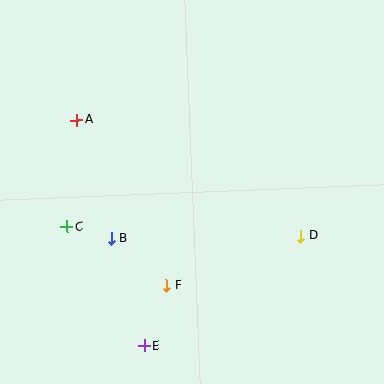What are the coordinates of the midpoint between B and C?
The midpoint between B and C is at (89, 233).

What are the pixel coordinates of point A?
Point A is at (77, 120).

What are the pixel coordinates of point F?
Point F is at (167, 285).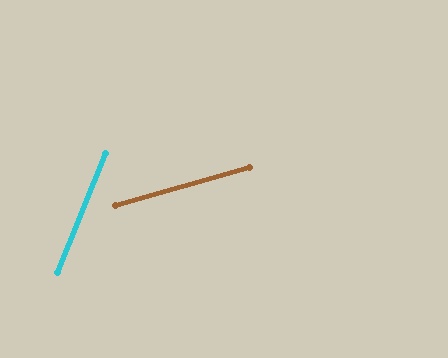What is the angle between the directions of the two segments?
Approximately 52 degrees.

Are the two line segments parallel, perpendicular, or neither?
Neither parallel nor perpendicular — they differ by about 52°.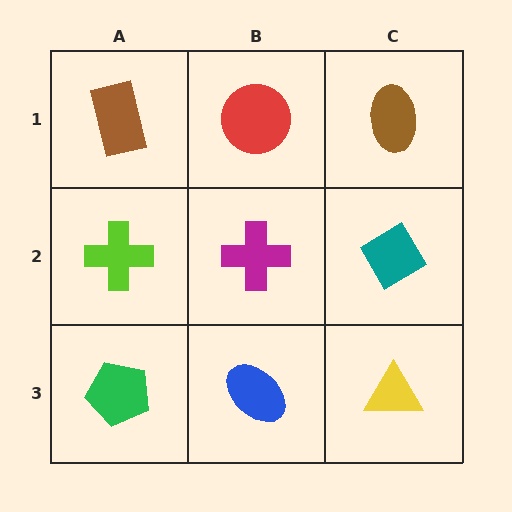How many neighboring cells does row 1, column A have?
2.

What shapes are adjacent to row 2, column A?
A brown rectangle (row 1, column A), a green pentagon (row 3, column A), a magenta cross (row 2, column B).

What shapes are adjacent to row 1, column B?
A magenta cross (row 2, column B), a brown rectangle (row 1, column A), a brown ellipse (row 1, column C).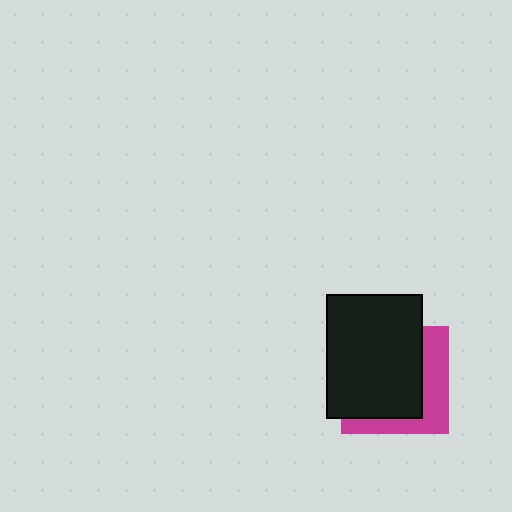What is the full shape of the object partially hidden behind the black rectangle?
The partially hidden object is a magenta square.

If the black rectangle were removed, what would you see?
You would see the complete magenta square.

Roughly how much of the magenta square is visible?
A small part of it is visible (roughly 34%).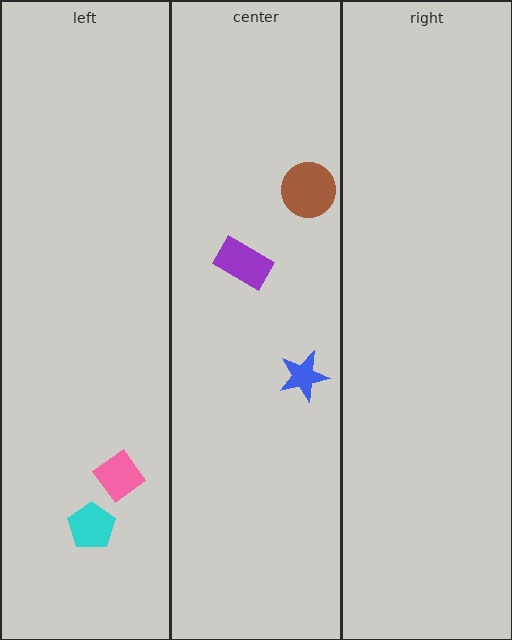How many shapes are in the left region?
2.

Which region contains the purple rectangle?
The center region.